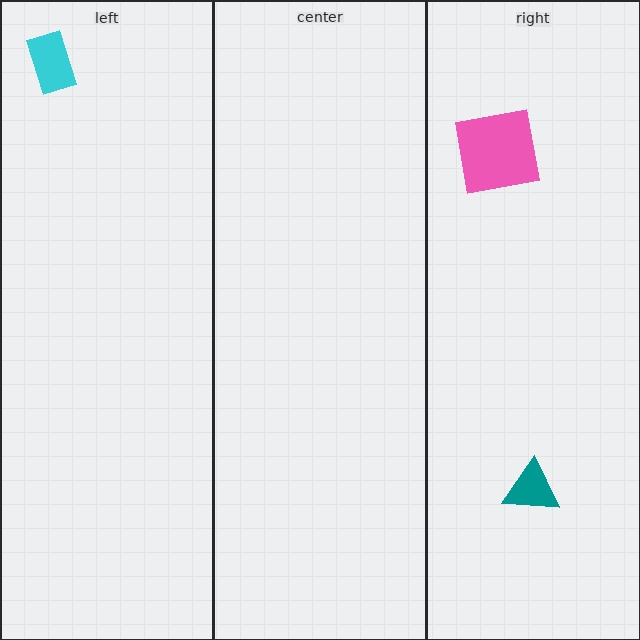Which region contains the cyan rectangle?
The left region.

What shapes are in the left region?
The cyan rectangle.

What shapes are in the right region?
The teal triangle, the pink square.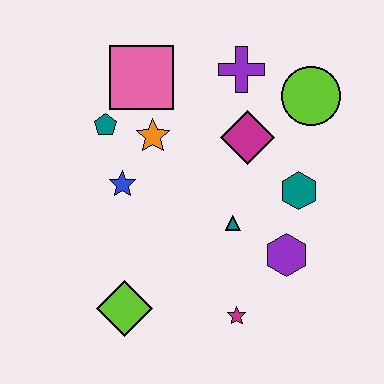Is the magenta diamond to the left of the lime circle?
Yes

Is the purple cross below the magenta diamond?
No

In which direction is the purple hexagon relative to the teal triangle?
The purple hexagon is to the right of the teal triangle.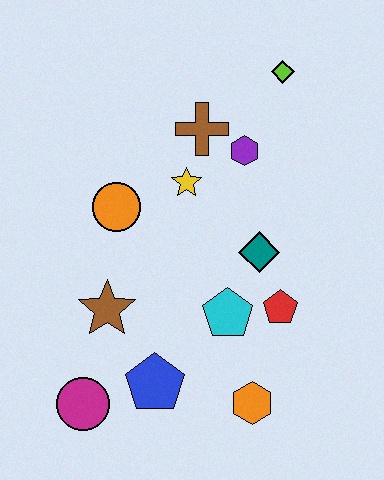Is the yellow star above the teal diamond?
Yes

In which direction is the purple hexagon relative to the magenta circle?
The purple hexagon is above the magenta circle.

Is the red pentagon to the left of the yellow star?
No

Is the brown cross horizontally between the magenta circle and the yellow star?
No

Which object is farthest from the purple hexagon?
The magenta circle is farthest from the purple hexagon.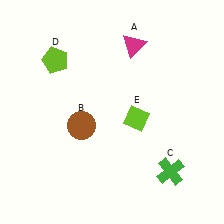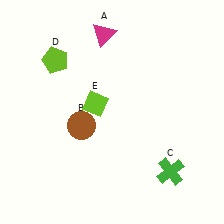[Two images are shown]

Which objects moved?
The objects that moved are: the magenta triangle (A), the lime diamond (E).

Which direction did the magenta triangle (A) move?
The magenta triangle (A) moved left.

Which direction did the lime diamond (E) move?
The lime diamond (E) moved left.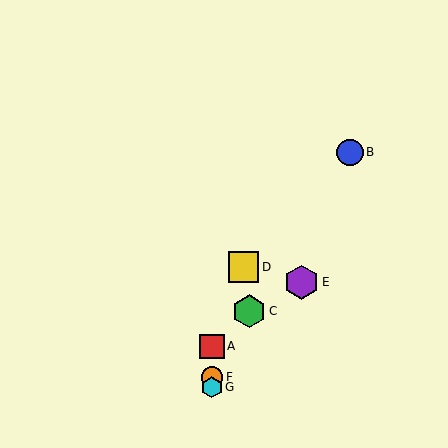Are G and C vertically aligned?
No, G is at x≈212 and C is at x≈249.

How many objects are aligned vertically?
3 objects (A, F, G) are aligned vertically.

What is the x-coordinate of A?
Object A is at x≈212.